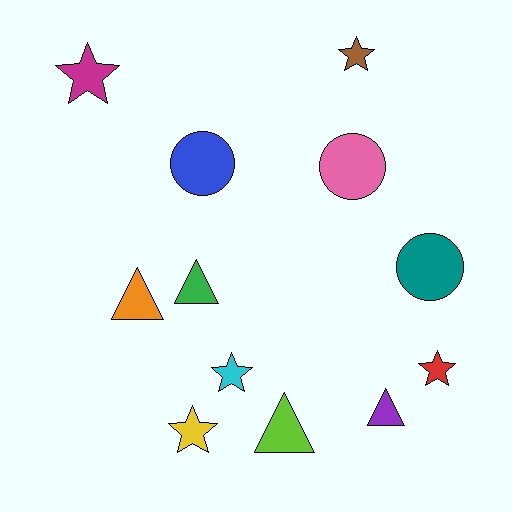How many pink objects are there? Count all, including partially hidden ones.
There is 1 pink object.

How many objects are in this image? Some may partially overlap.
There are 12 objects.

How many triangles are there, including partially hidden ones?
There are 4 triangles.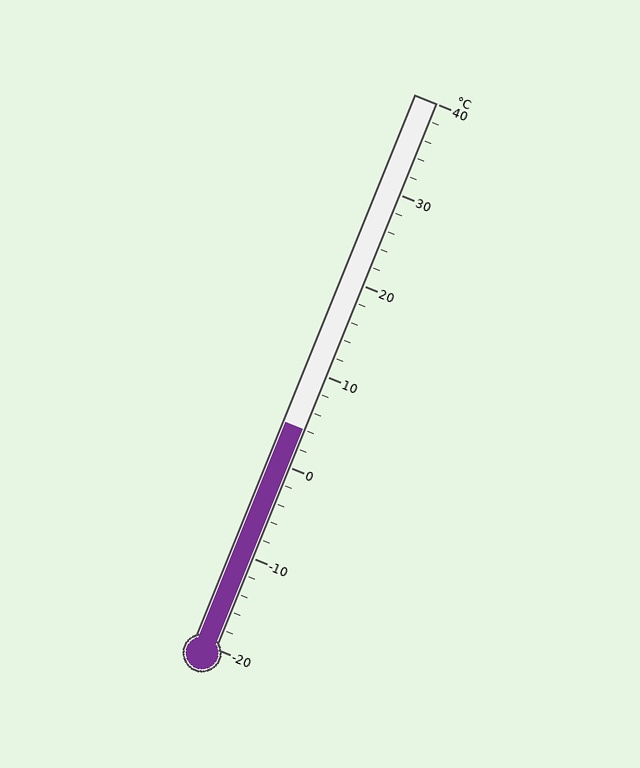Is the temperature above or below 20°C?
The temperature is below 20°C.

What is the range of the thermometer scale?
The thermometer scale ranges from -20°C to 40°C.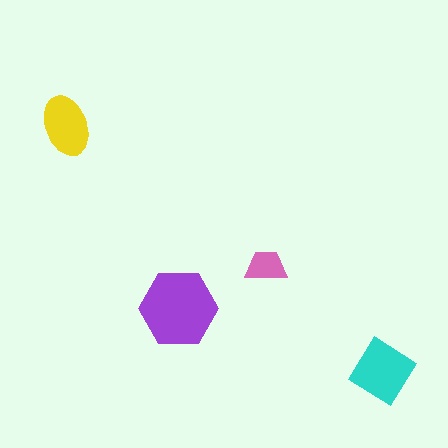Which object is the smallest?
The pink trapezoid.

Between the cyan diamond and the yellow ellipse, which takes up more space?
The cyan diamond.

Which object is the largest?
The purple hexagon.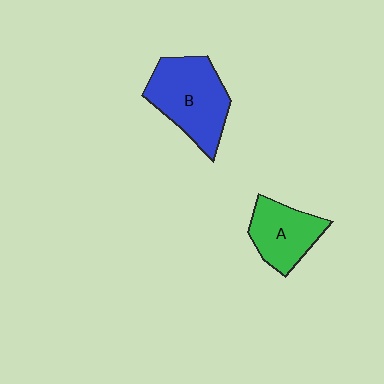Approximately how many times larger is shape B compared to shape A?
Approximately 1.4 times.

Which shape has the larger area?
Shape B (blue).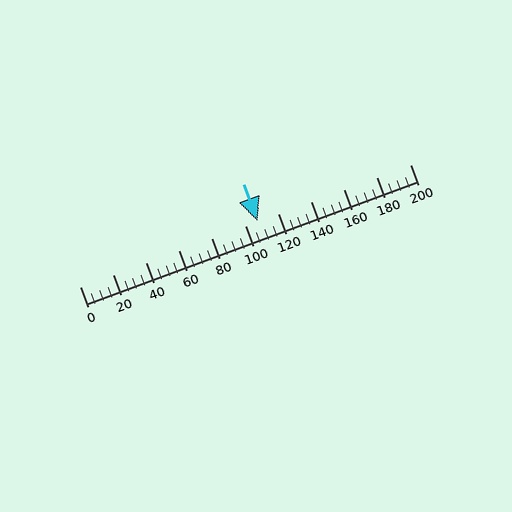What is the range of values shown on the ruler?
The ruler shows values from 0 to 200.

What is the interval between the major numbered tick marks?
The major tick marks are spaced 20 units apart.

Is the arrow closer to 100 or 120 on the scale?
The arrow is closer to 100.